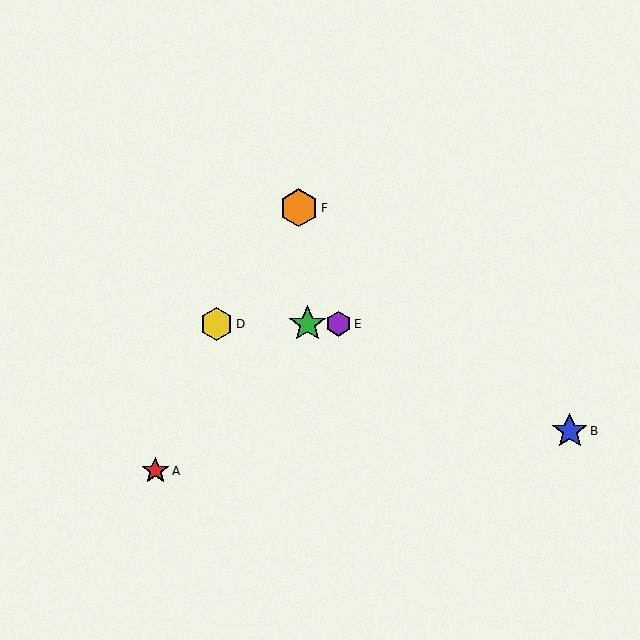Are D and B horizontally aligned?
No, D is at y≈324 and B is at y≈431.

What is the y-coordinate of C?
Object C is at y≈324.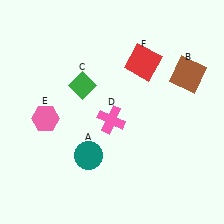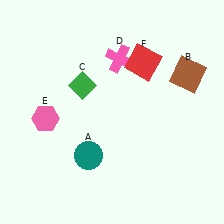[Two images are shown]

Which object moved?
The pink cross (D) moved up.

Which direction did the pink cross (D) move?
The pink cross (D) moved up.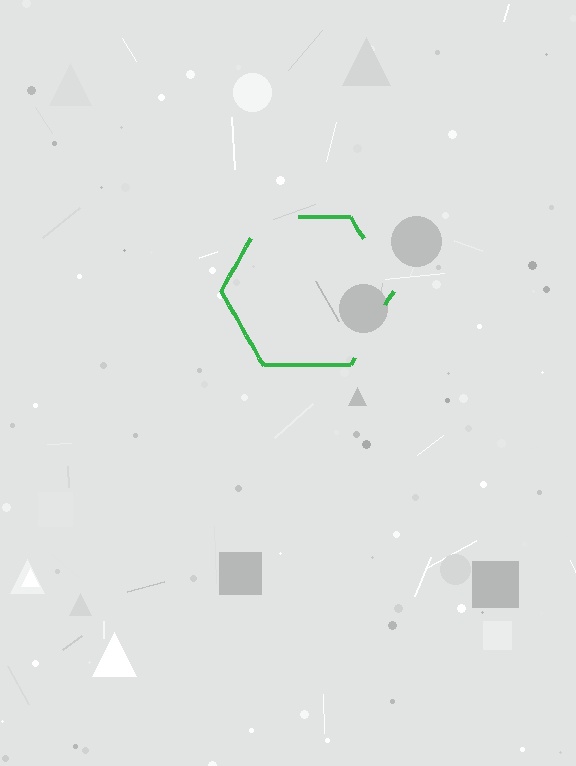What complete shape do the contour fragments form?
The contour fragments form a hexagon.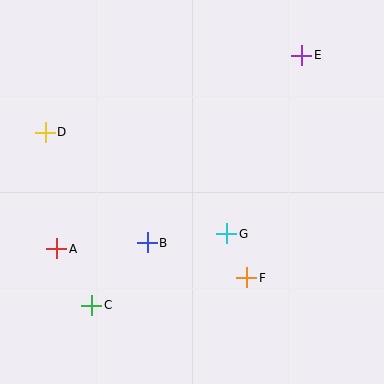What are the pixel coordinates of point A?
Point A is at (57, 249).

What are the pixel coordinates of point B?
Point B is at (147, 243).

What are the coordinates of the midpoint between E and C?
The midpoint between E and C is at (197, 180).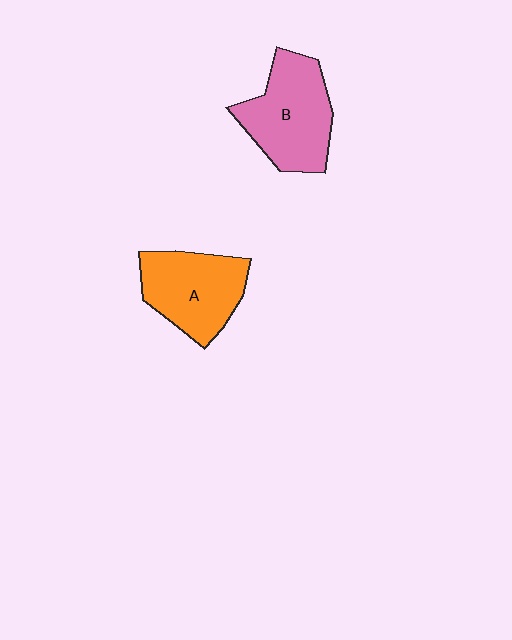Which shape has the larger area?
Shape B (pink).